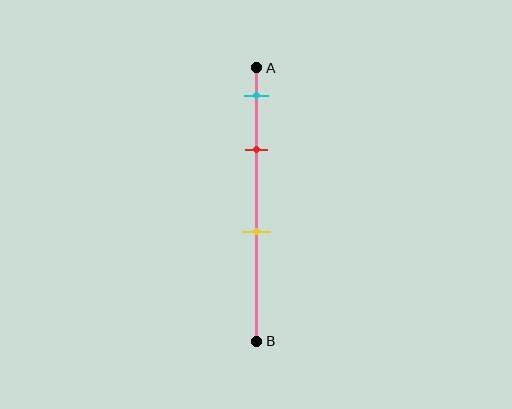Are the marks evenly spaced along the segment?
No, the marks are not evenly spaced.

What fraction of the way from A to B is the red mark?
The red mark is approximately 30% (0.3) of the way from A to B.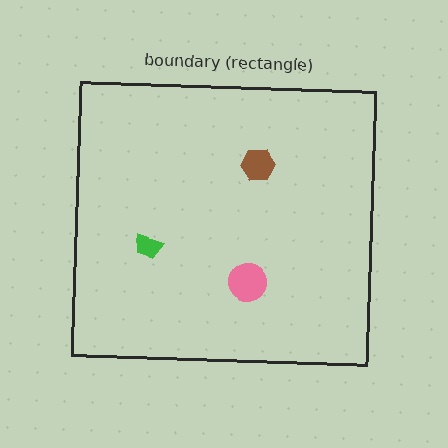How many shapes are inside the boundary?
3 inside, 0 outside.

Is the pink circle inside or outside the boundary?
Inside.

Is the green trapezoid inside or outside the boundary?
Inside.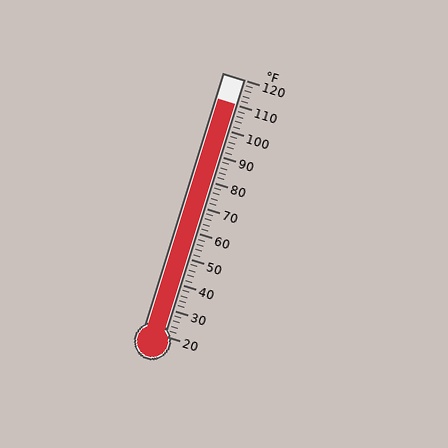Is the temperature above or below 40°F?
The temperature is above 40°F.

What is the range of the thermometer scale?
The thermometer scale ranges from 20°F to 120°F.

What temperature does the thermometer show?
The thermometer shows approximately 110°F.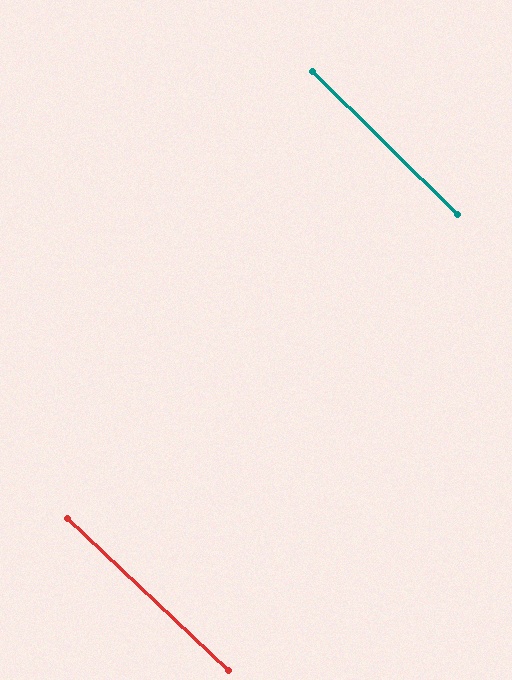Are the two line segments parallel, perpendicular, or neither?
Parallel — their directions differ by only 1.3°.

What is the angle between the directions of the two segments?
Approximately 1 degree.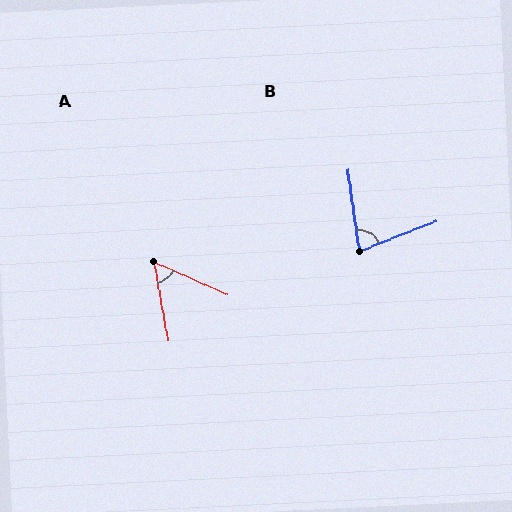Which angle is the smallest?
A, at approximately 56 degrees.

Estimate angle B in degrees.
Approximately 77 degrees.